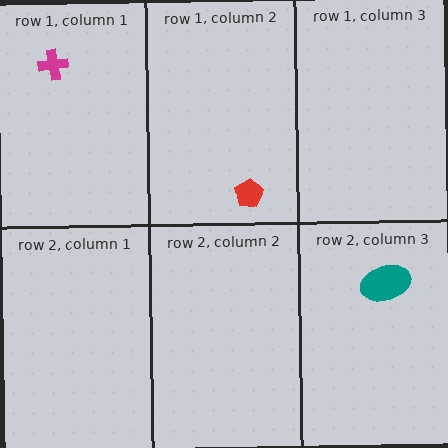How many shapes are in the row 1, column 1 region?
1.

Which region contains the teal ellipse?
The row 2, column 3 region.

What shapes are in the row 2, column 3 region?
The teal ellipse.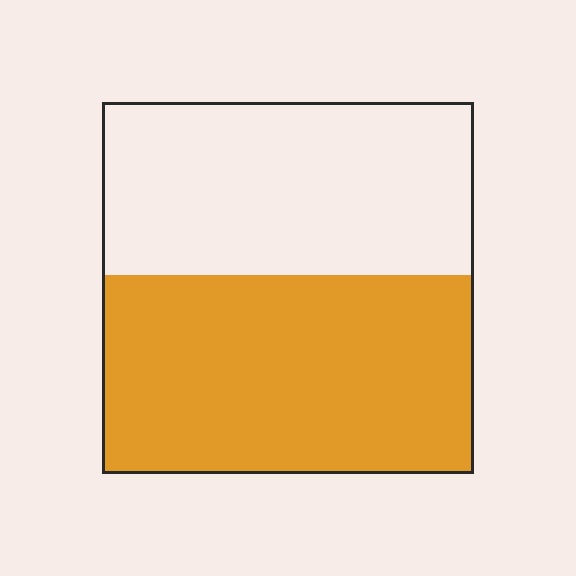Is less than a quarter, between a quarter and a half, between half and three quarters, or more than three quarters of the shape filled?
Between half and three quarters.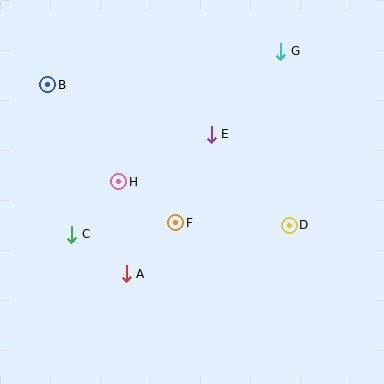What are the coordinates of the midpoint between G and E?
The midpoint between G and E is at (246, 93).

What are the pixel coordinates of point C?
Point C is at (72, 235).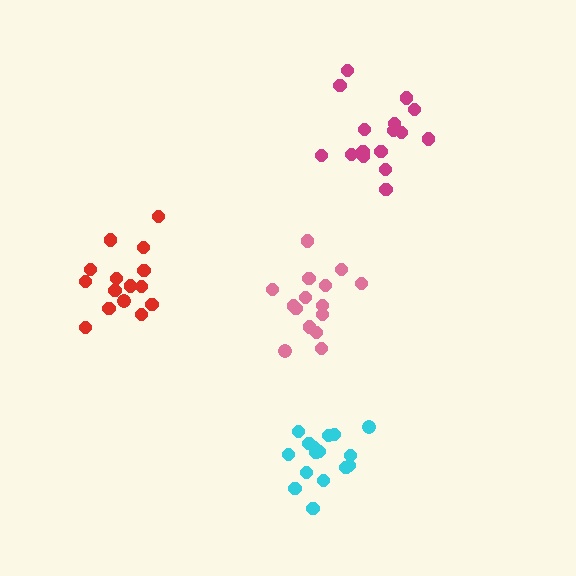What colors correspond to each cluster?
The clusters are colored: pink, magenta, red, cyan.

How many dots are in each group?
Group 1: 15 dots, Group 2: 16 dots, Group 3: 15 dots, Group 4: 16 dots (62 total).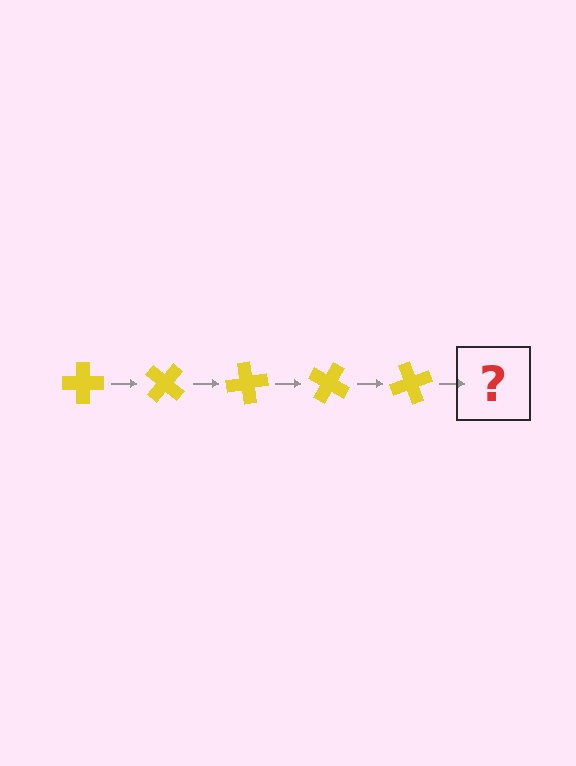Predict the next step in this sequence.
The next step is a yellow cross rotated 200 degrees.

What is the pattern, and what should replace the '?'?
The pattern is that the cross rotates 40 degrees each step. The '?' should be a yellow cross rotated 200 degrees.